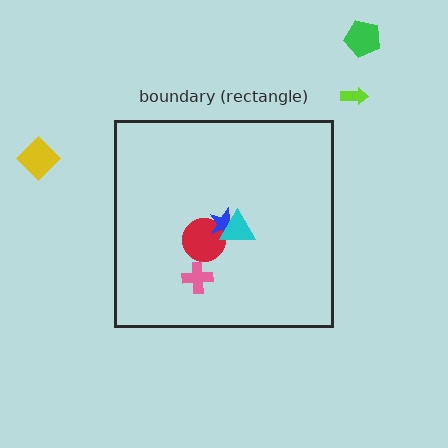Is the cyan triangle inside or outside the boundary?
Inside.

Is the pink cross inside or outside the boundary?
Inside.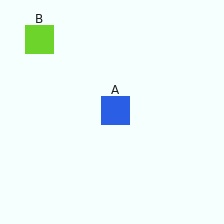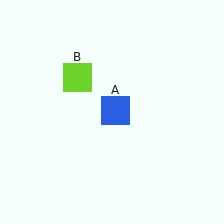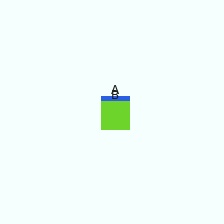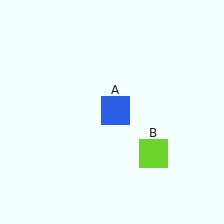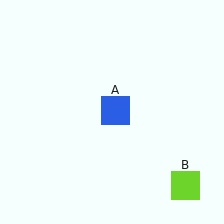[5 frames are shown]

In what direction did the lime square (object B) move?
The lime square (object B) moved down and to the right.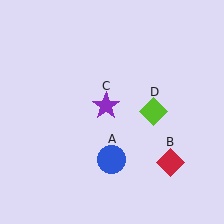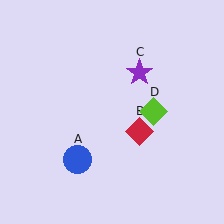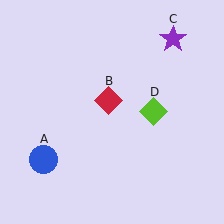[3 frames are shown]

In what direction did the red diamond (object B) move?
The red diamond (object B) moved up and to the left.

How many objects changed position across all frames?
3 objects changed position: blue circle (object A), red diamond (object B), purple star (object C).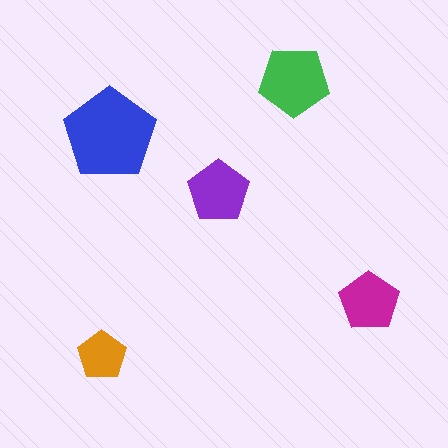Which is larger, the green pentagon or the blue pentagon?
The blue one.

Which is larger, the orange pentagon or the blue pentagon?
The blue one.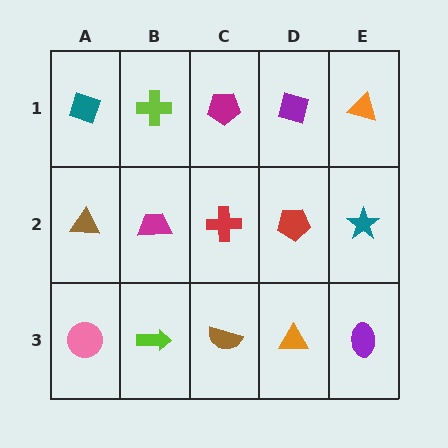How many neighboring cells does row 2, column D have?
4.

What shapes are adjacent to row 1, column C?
A red cross (row 2, column C), a lime cross (row 1, column B), a purple square (row 1, column D).